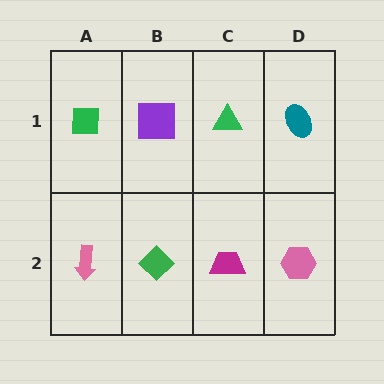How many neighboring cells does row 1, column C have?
3.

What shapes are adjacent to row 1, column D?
A pink hexagon (row 2, column D), a green triangle (row 1, column C).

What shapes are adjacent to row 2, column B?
A purple square (row 1, column B), a pink arrow (row 2, column A), a magenta trapezoid (row 2, column C).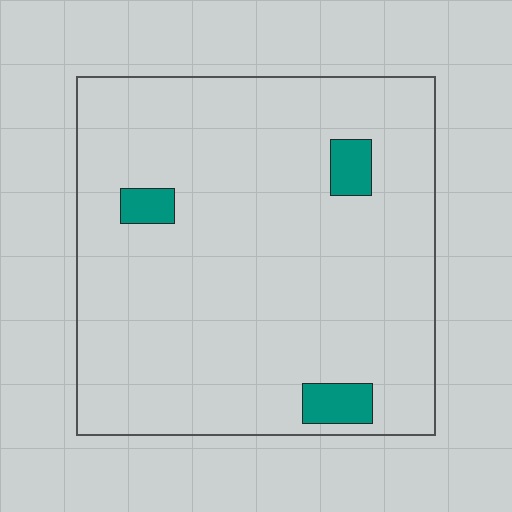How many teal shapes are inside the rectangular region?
3.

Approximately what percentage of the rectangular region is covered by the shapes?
Approximately 5%.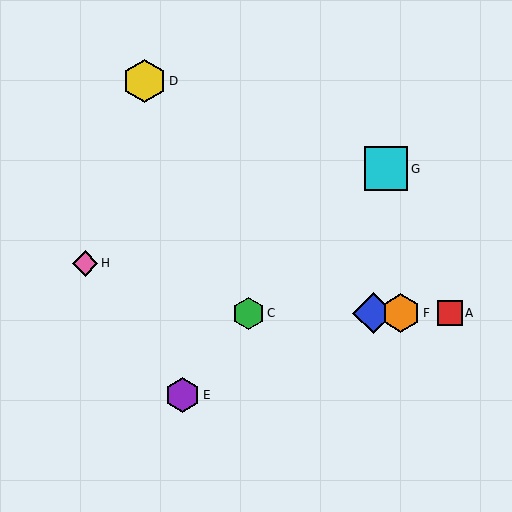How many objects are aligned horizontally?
4 objects (A, B, C, F) are aligned horizontally.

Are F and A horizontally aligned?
Yes, both are at y≈313.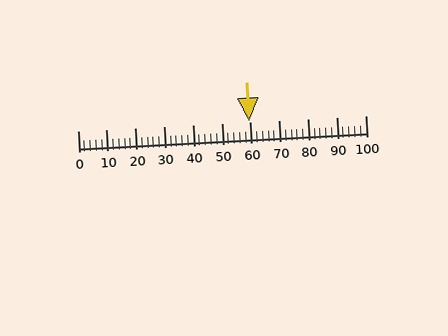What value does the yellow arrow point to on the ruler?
The yellow arrow points to approximately 60.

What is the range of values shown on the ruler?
The ruler shows values from 0 to 100.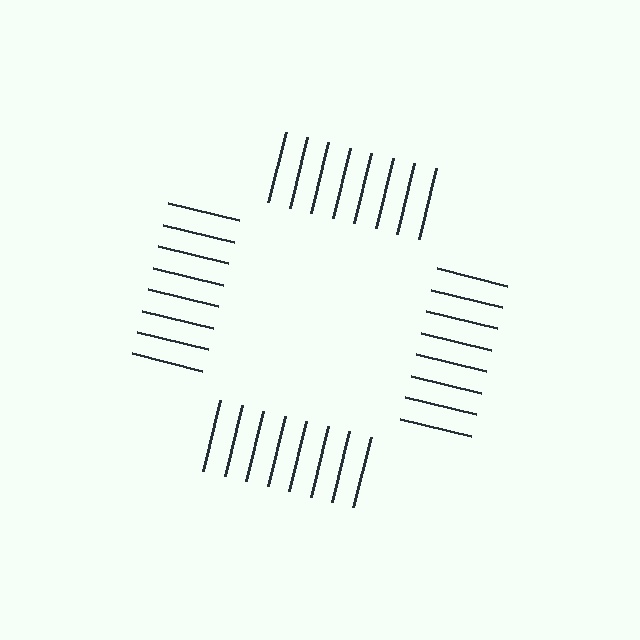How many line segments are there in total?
32 — 8 along each of the 4 edges.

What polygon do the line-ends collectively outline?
An illusory square — the line segments terminate on its edges but no continuous stroke is drawn.